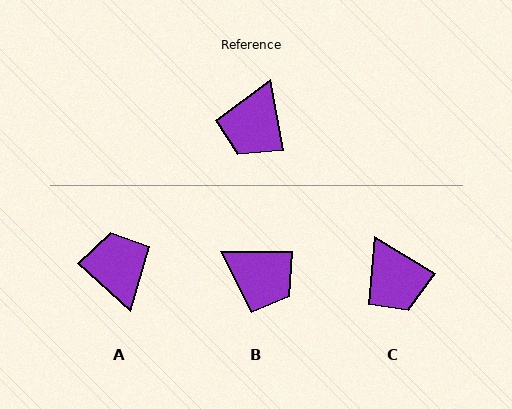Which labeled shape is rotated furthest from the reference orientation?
A, about 143 degrees away.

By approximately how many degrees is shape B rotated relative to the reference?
Approximately 80 degrees counter-clockwise.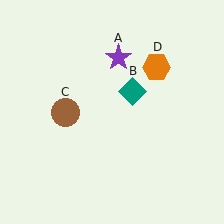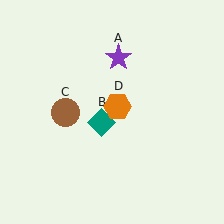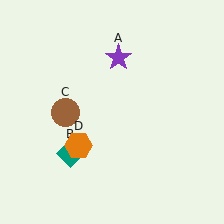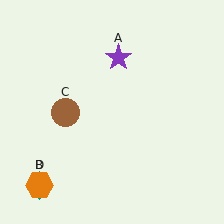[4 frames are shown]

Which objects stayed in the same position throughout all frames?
Purple star (object A) and brown circle (object C) remained stationary.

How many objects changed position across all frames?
2 objects changed position: teal diamond (object B), orange hexagon (object D).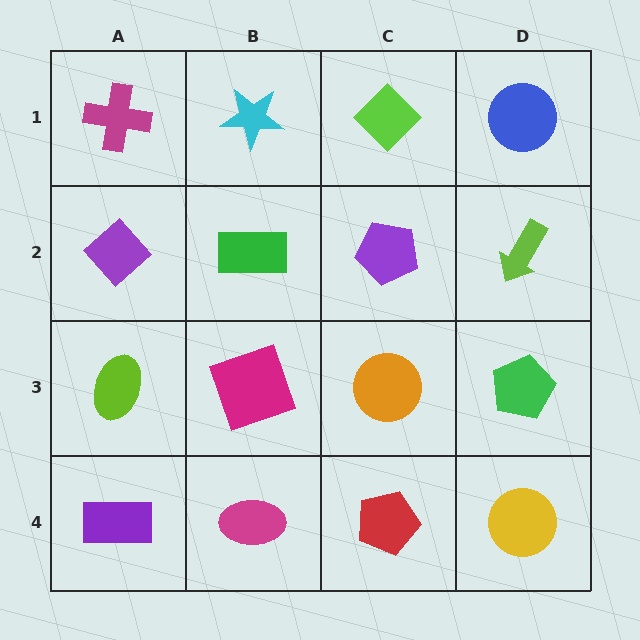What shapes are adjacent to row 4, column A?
A lime ellipse (row 3, column A), a magenta ellipse (row 4, column B).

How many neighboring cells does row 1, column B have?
3.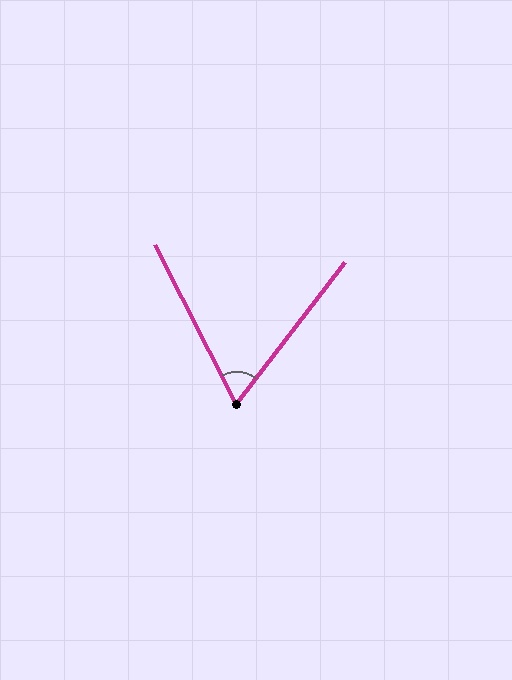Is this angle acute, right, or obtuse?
It is acute.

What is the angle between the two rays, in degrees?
Approximately 65 degrees.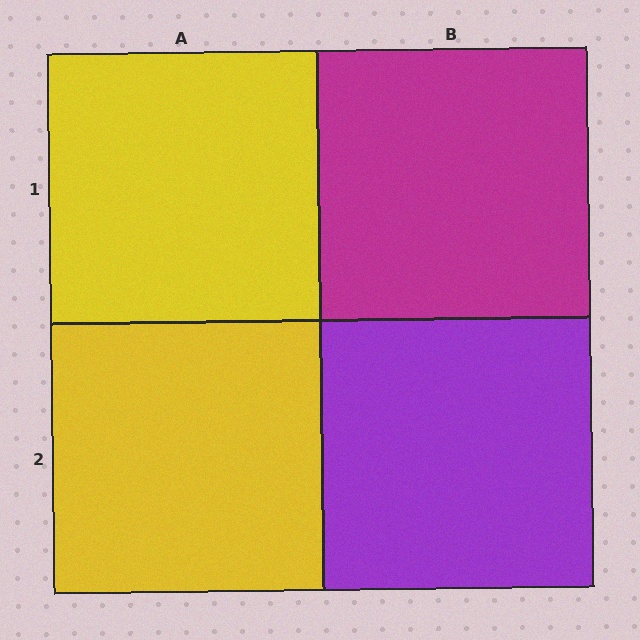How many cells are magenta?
1 cell is magenta.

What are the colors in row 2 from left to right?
Yellow, purple.